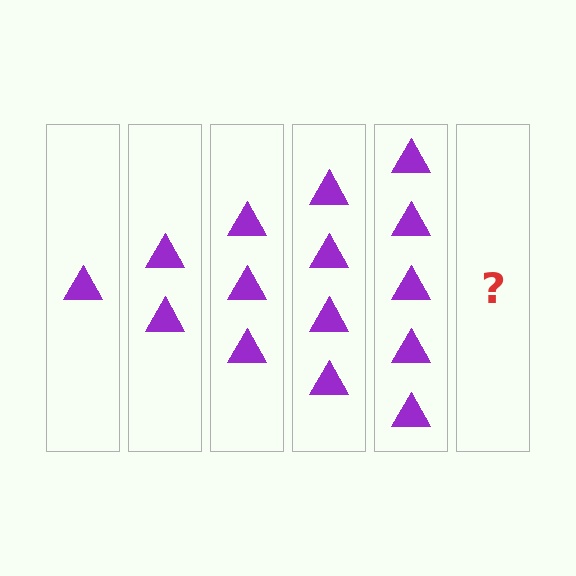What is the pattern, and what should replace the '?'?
The pattern is that each step adds one more triangle. The '?' should be 6 triangles.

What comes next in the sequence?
The next element should be 6 triangles.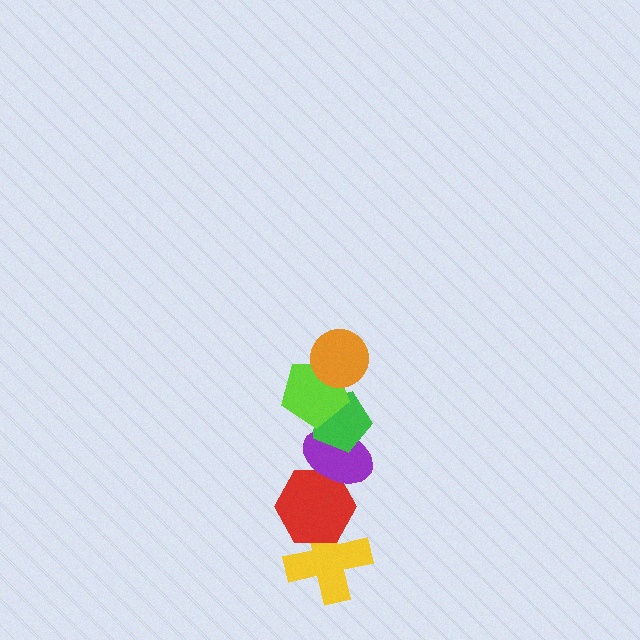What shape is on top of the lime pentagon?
The orange circle is on top of the lime pentagon.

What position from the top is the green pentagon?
The green pentagon is 3rd from the top.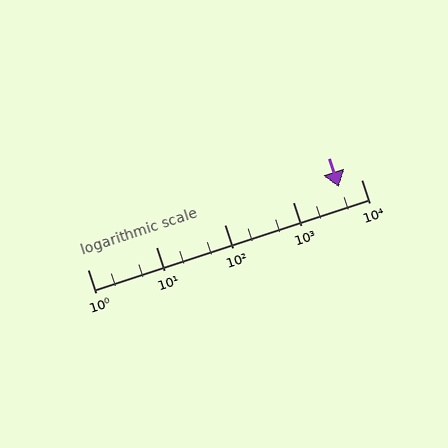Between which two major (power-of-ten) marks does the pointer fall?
The pointer is between 1000 and 10000.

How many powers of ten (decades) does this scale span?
The scale spans 4 decades, from 1 to 10000.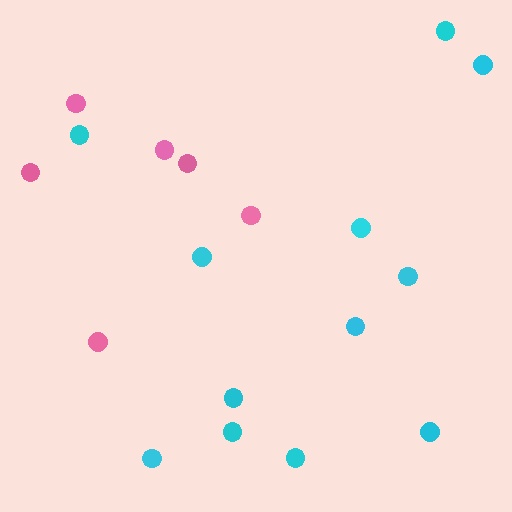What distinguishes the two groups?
There are 2 groups: one group of cyan circles (12) and one group of pink circles (6).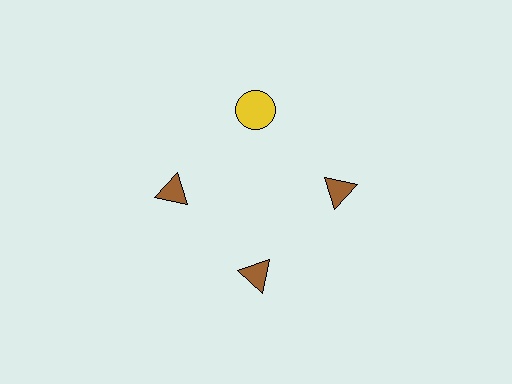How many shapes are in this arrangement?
There are 4 shapes arranged in a ring pattern.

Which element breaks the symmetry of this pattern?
The yellow circle at roughly the 12 o'clock position breaks the symmetry. All other shapes are brown triangles.